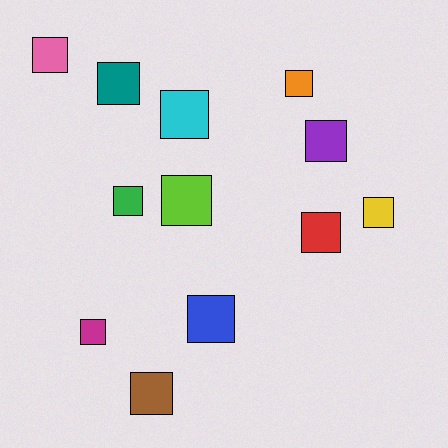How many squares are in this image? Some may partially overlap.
There are 12 squares.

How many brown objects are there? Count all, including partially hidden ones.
There is 1 brown object.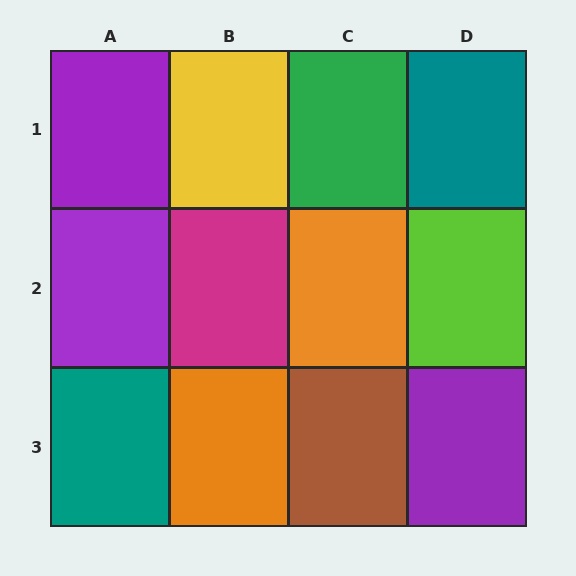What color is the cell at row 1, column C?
Green.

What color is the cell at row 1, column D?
Teal.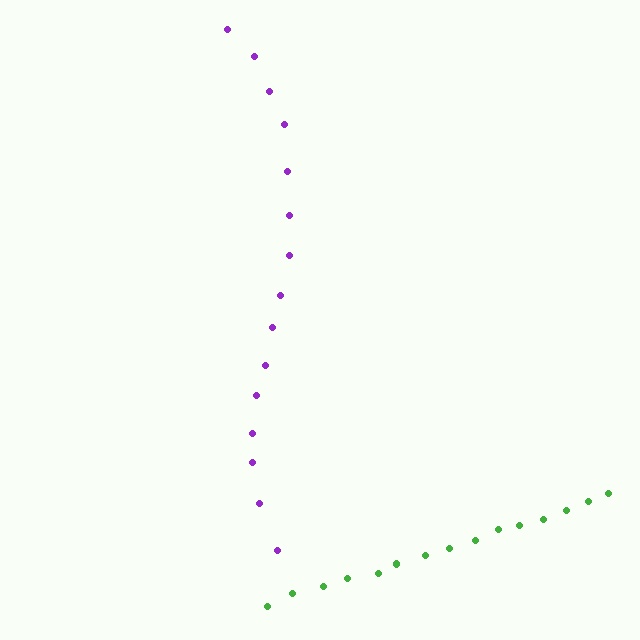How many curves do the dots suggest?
There are 2 distinct paths.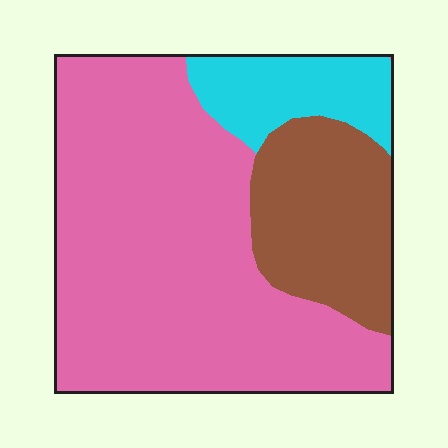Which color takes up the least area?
Cyan, at roughly 15%.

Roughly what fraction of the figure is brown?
Brown covers about 20% of the figure.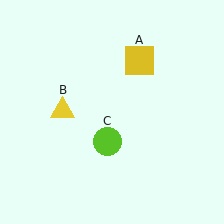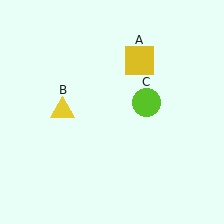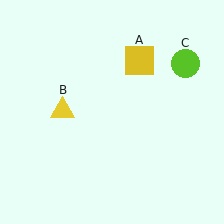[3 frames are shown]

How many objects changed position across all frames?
1 object changed position: lime circle (object C).